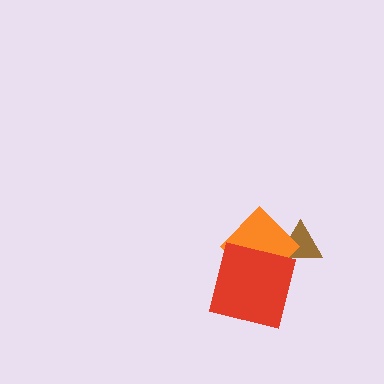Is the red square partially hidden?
No, no other shape covers it.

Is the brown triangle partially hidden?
Yes, it is partially covered by another shape.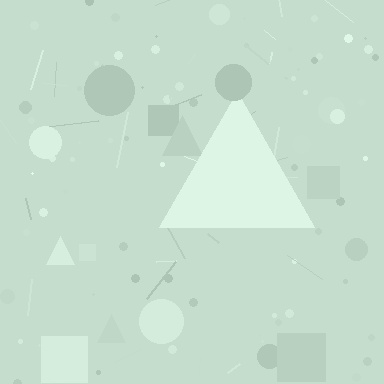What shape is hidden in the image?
A triangle is hidden in the image.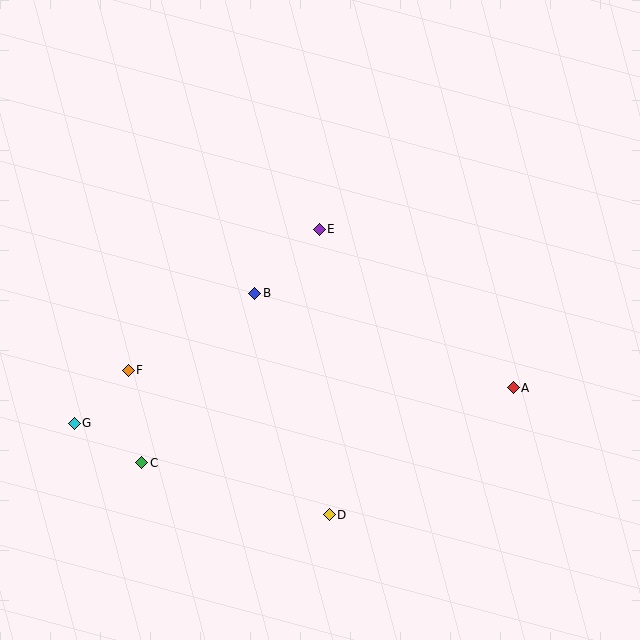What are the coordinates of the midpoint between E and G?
The midpoint between E and G is at (197, 326).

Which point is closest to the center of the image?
Point B at (255, 293) is closest to the center.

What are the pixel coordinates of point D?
Point D is at (329, 515).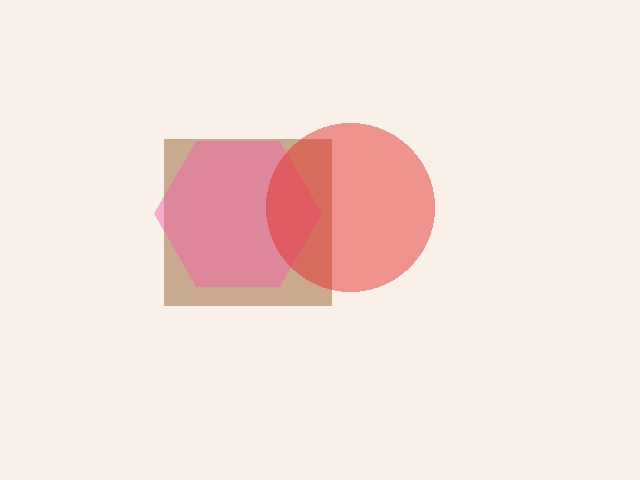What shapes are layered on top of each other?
The layered shapes are: a brown square, a pink hexagon, a red circle.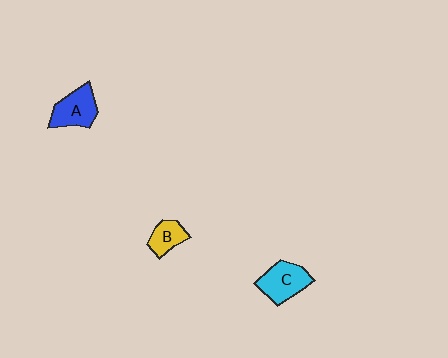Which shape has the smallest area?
Shape B (yellow).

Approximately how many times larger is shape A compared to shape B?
Approximately 1.5 times.